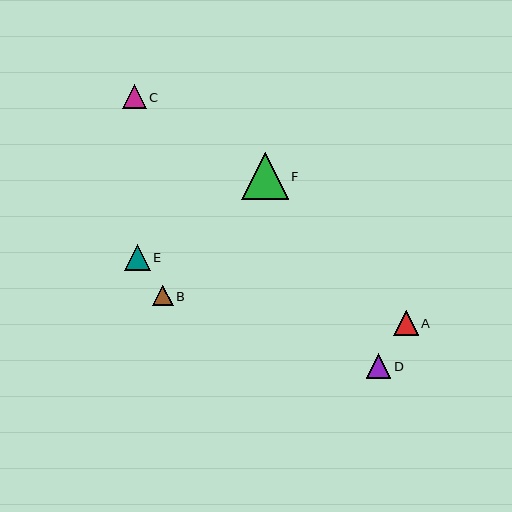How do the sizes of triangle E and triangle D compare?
Triangle E and triangle D are approximately the same size.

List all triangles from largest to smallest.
From largest to smallest: F, E, D, A, C, B.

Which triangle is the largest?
Triangle F is the largest with a size of approximately 47 pixels.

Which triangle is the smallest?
Triangle B is the smallest with a size of approximately 21 pixels.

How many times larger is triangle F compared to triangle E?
Triangle F is approximately 1.8 times the size of triangle E.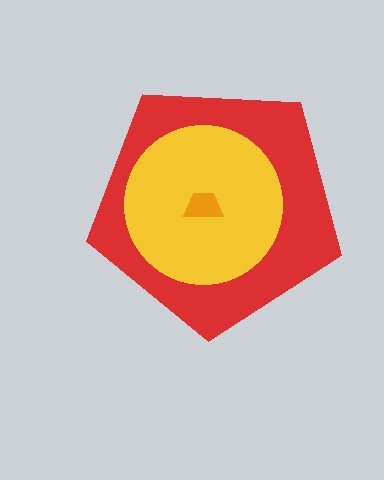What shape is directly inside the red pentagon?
The yellow circle.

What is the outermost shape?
The red pentagon.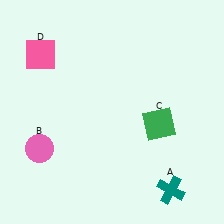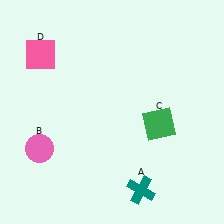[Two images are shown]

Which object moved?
The teal cross (A) moved left.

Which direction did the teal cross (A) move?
The teal cross (A) moved left.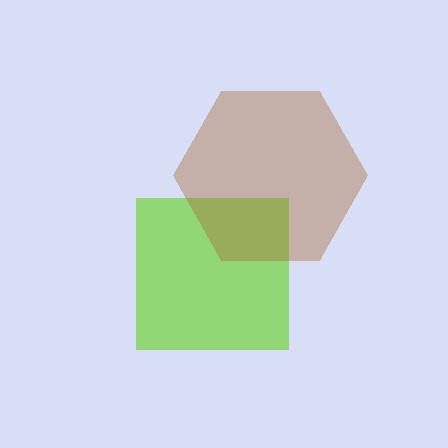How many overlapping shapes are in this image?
There are 2 overlapping shapes in the image.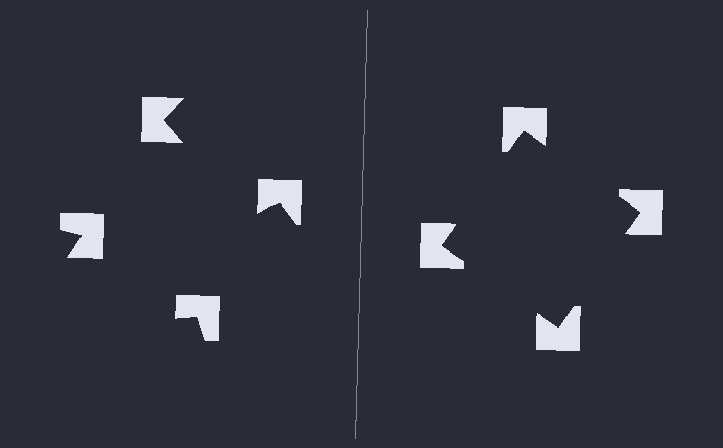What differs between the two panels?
The notched squares are positioned identically on both sides; only the wedge orientations differ. On the right they align to a square; on the left they are misaligned.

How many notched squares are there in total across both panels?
8 — 4 on each side.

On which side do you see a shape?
An illusory square appears on the right side. On the left side the wedge cuts are rotated, so no coherent shape forms.